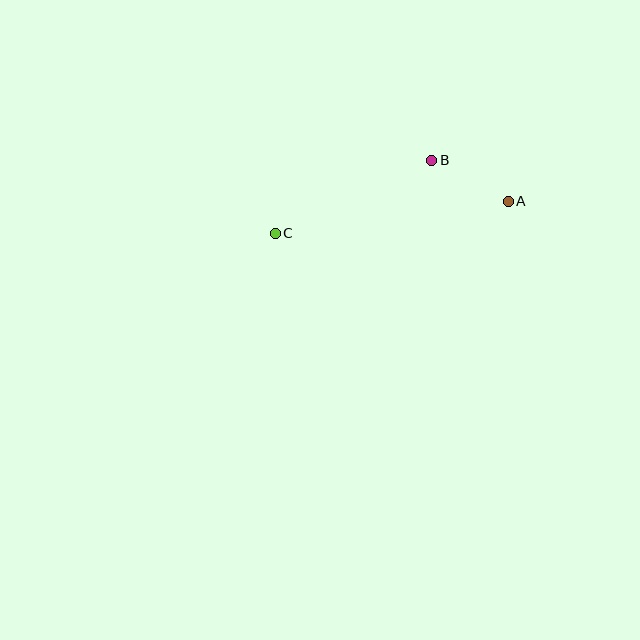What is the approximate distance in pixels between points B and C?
The distance between B and C is approximately 173 pixels.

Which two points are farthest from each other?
Points A and C are farthest from each other.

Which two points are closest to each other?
Points A and B are closest to each other.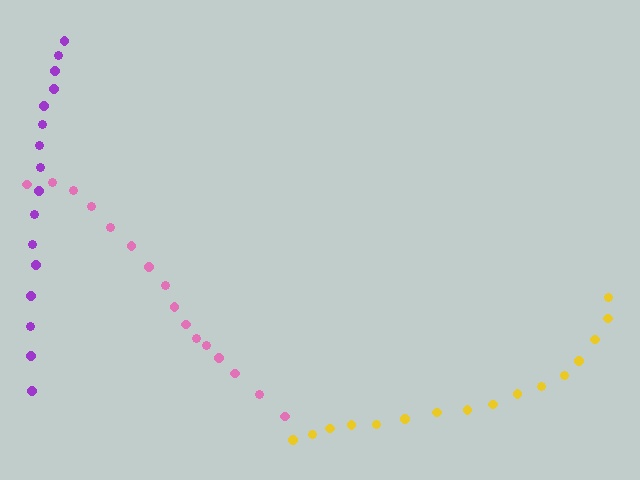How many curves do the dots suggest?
There are 3 distinct paths.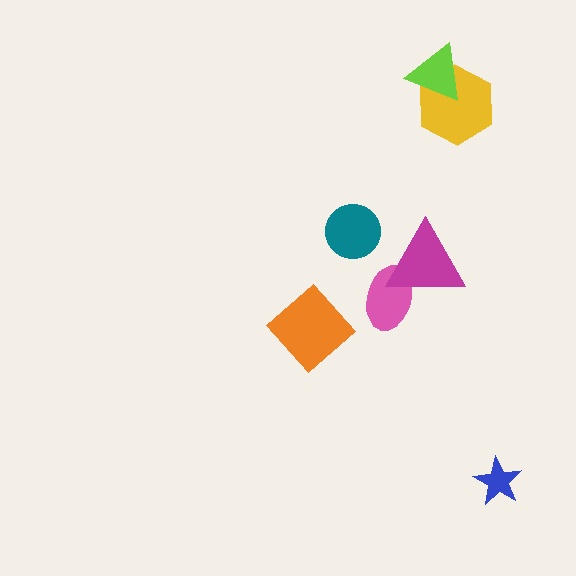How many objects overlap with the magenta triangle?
1 object overlaps with the magenta triangle.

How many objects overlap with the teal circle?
0 objects overlap with the teal circle.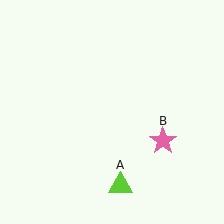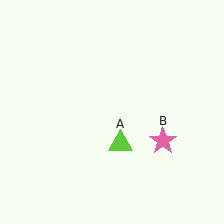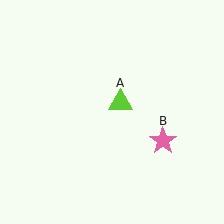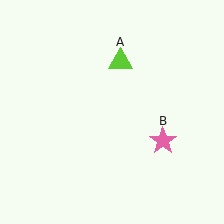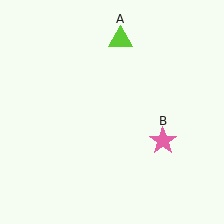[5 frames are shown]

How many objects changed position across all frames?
1 object changed position: lime triangle (object A).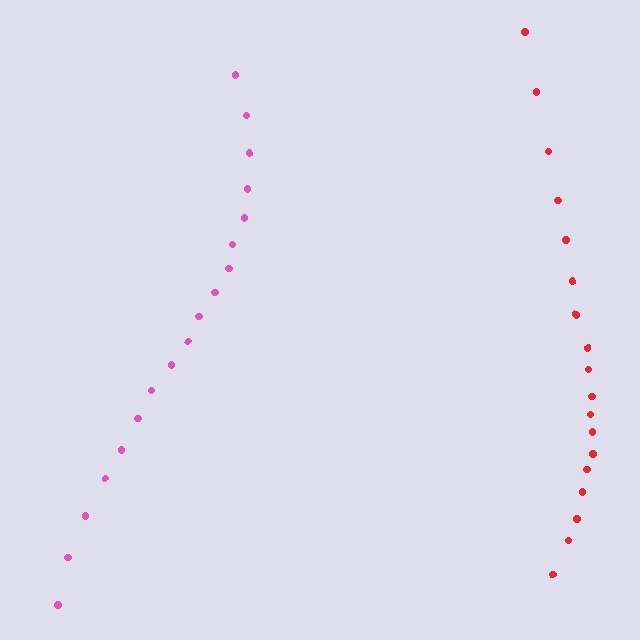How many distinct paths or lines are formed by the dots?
There are 2 distinct paths.